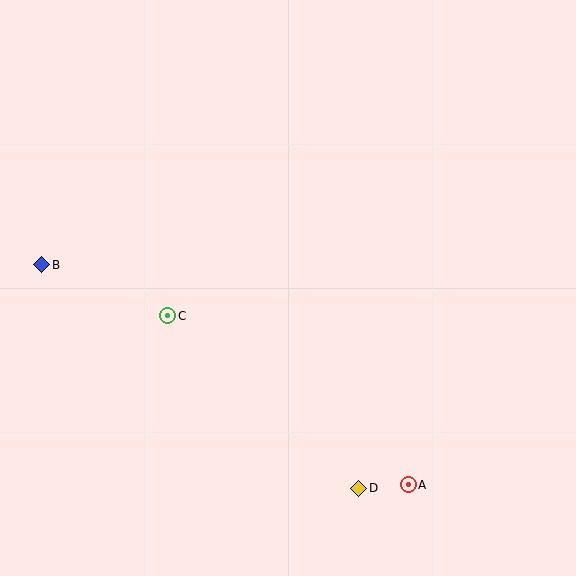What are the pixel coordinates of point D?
Point D is at (359, 488).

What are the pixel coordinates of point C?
Point C is at (168, 316).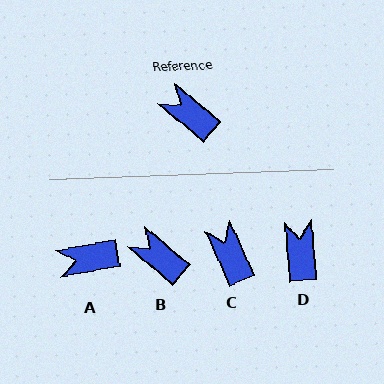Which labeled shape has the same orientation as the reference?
B.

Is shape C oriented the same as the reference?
No, it is off by about 26 degrees.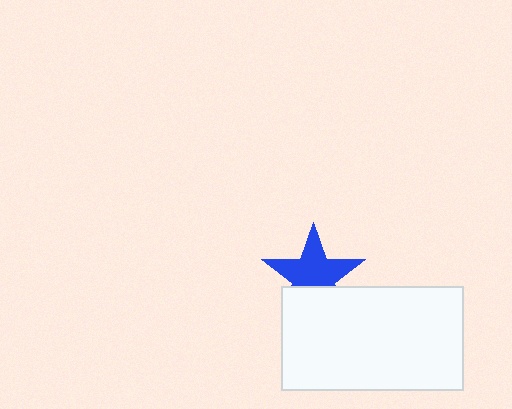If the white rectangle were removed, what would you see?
You would see the complete blue star.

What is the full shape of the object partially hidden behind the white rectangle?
The partially hidden object is a blue star.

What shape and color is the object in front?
The object in front is a white rectangle.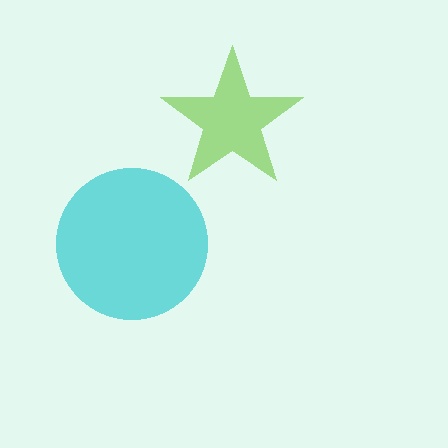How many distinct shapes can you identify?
There are 2 distinct shapes: a cyan circle, a lime star.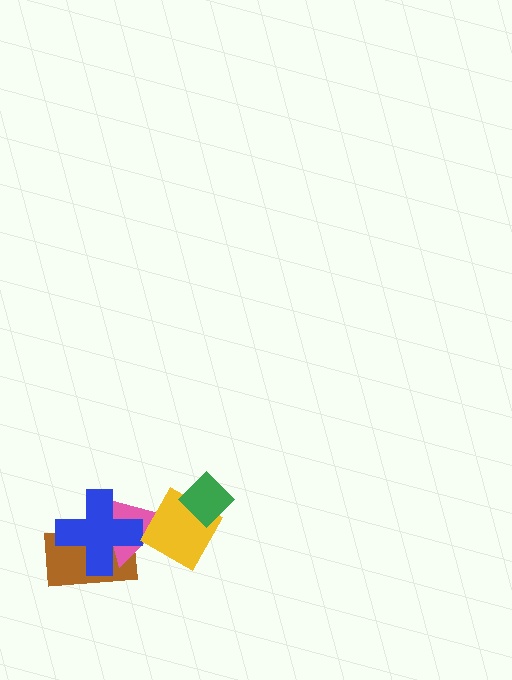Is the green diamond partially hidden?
No, no other shape covers it.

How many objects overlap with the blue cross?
2 objects overlap with the blue cross.